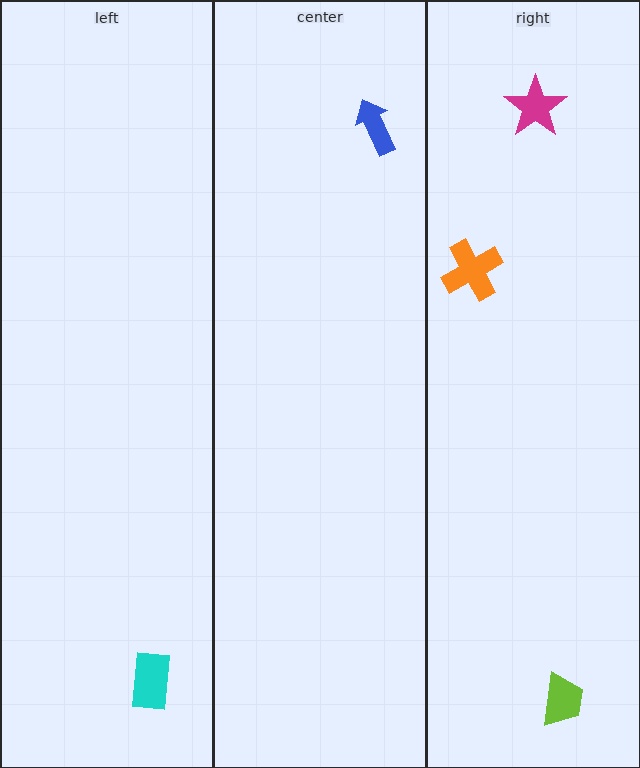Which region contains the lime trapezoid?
The right region.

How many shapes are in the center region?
1.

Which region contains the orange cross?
The right region.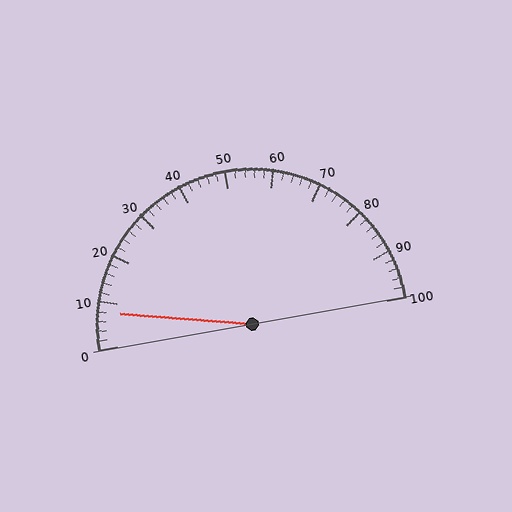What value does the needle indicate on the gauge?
The needle indicates approximately 8.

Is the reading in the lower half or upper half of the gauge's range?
The reading is in the lower half of the range (0 to 100).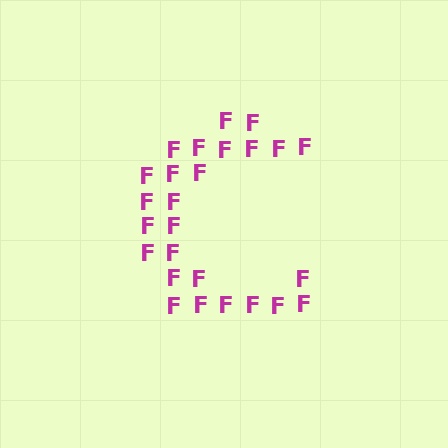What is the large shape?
The large shape is the letter C.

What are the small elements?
The small elements are letter F's.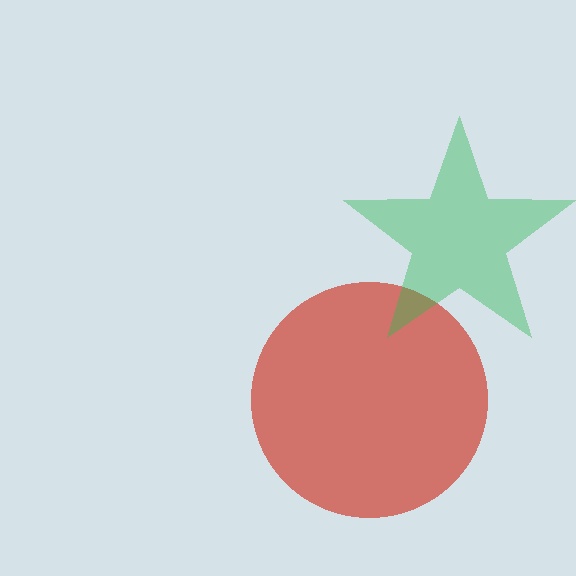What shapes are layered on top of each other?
The layered shapes are: a red circle, a green star.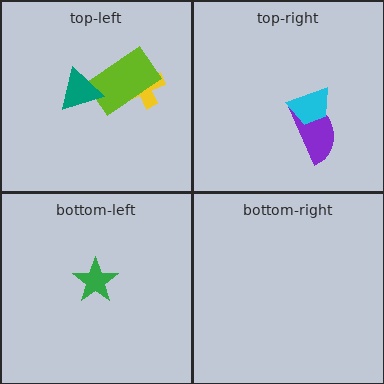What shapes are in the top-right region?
The purple semicircle, the cyan trapezoid.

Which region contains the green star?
The bottom-left region.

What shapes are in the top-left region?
The yellow cross, the lime rectangle, the teal triangle.